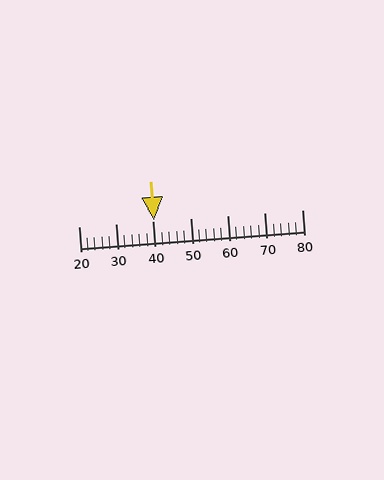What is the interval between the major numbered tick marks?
The major tick marks are spaced 10 units apart.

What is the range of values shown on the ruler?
The ruler shows values from 20 to 80.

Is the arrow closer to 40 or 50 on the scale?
The arrow is closer to 40.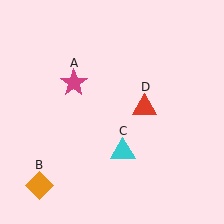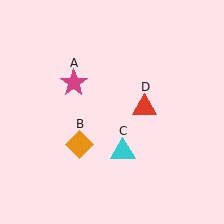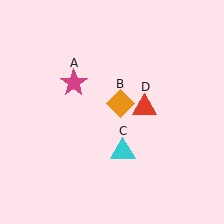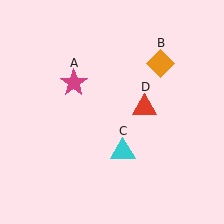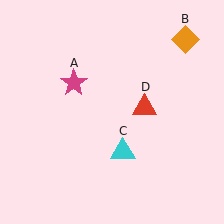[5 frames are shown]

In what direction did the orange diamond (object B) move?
The orange diamond (object B) moved up and to the right.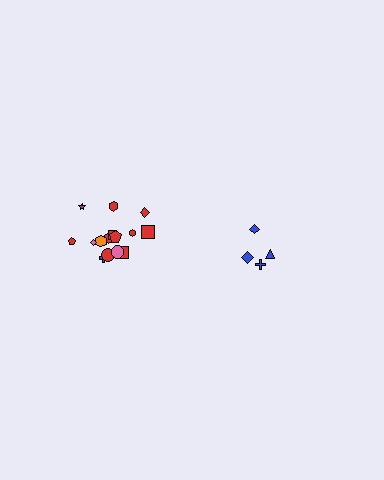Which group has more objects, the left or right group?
The left group.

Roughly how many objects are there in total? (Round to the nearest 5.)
Roughly 20 objects in total.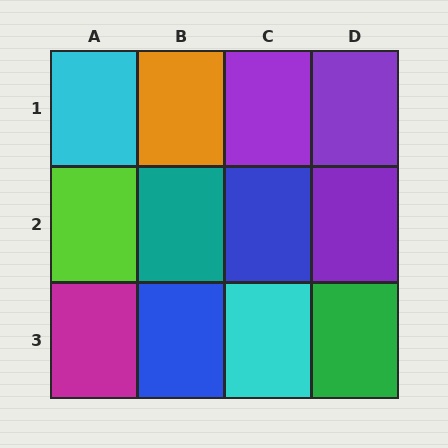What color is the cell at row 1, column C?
Purple.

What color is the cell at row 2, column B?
Teal.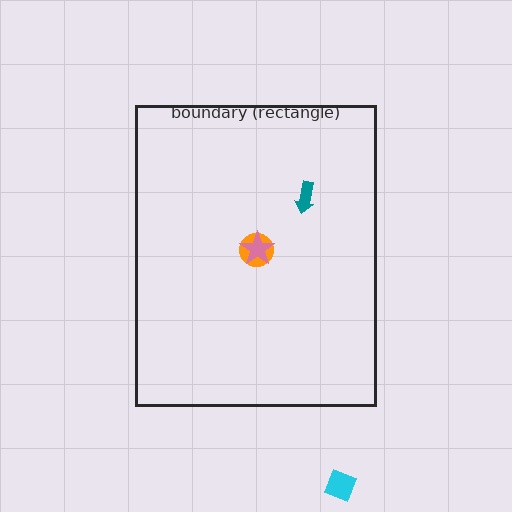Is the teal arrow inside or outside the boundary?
Inside.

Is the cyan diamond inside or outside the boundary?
Outside.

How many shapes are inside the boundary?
3 inside, 1 outside.